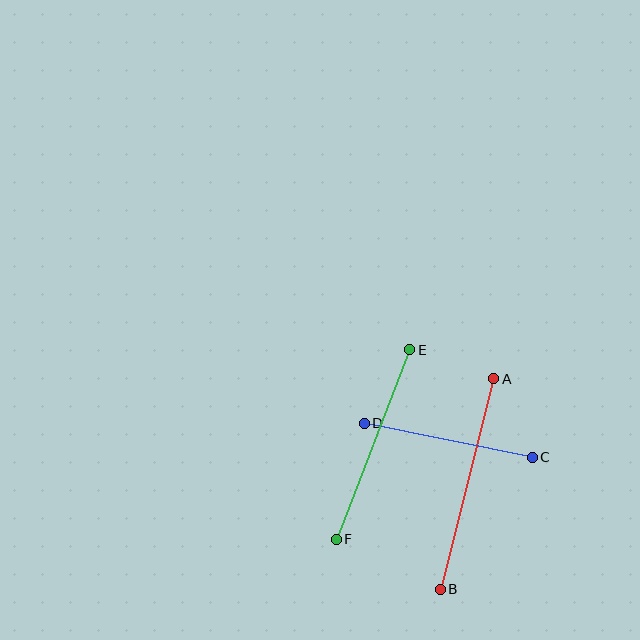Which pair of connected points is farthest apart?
Points A and B are farthest apart.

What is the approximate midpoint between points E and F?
The midpoint is at approximately (373, 445) pixels.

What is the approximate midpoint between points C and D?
The midpoint is at approximately (448, 440) pixels.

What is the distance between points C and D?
The distance is approximately 171 pixels.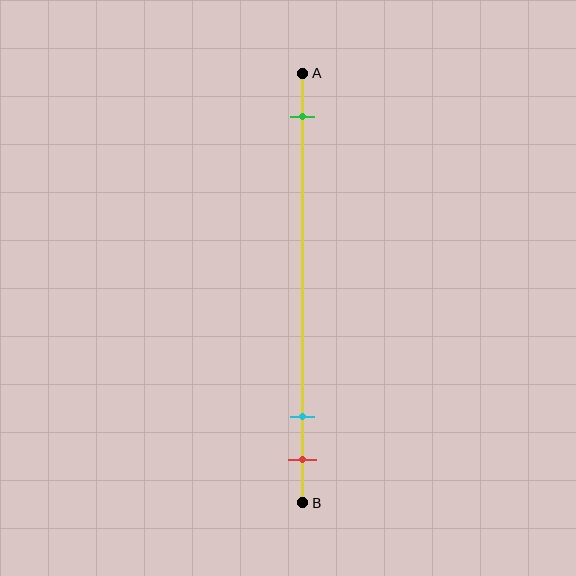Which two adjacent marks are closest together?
The cyan and red marks are the closest adjacent pair.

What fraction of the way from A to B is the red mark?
The red mark is approximately 90% (0.9) of the way from A to B.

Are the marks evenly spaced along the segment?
No, the marks are not evenly spaced.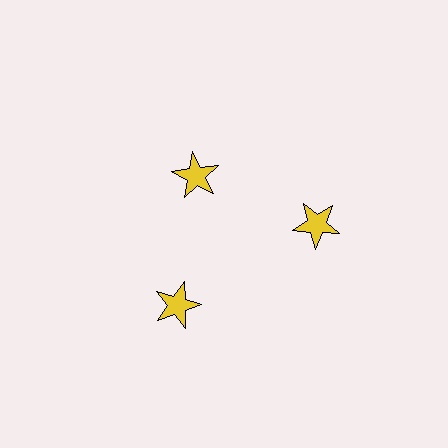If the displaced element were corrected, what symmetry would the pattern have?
It would have 3-fold rotational symmetry — the pattern would map onto itself every 120 degrees.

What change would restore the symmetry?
The symmetry would be restored by moving it outward, back onto the ring so that all 3 stars sit at equal angles and equal distance from the center.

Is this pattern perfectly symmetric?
No. The 3 yellow stars are arranged in a ring, but one element near the 11 o'clock position is pulled inward toward the center, breaking the 3-fold rotational symmetry.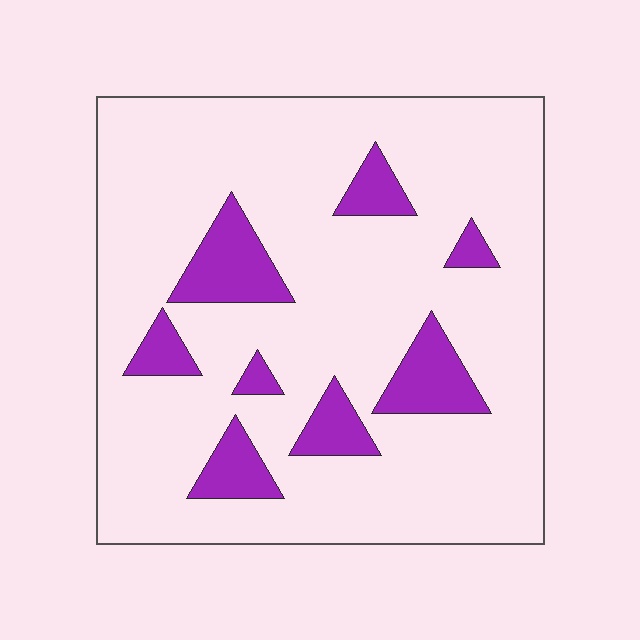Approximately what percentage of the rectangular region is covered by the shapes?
Approximately 15%.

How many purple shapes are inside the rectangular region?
8.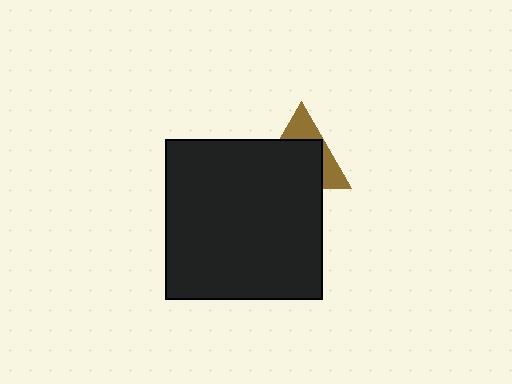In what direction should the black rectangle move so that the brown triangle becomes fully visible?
The black rectangle should move down. That is the shortest direction to clear the overlap and leave the brown triangle fully visible.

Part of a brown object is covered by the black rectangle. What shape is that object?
It is a triangle.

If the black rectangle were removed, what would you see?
You would see the complete brown triangle.